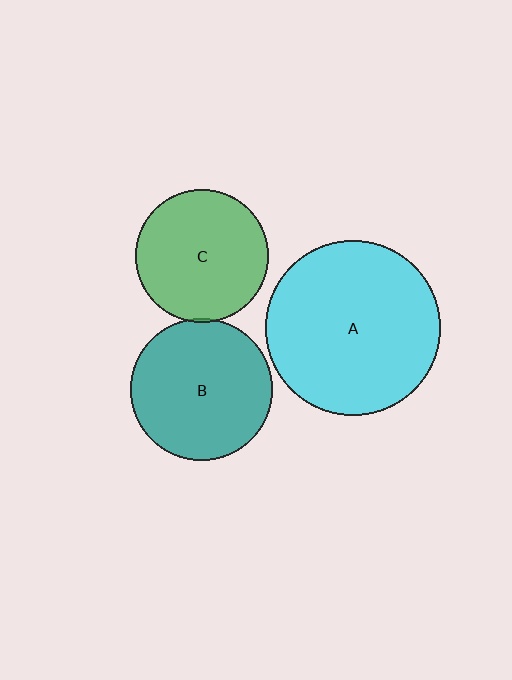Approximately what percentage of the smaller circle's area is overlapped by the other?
Approximately 5%.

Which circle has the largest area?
Circle A (cyan).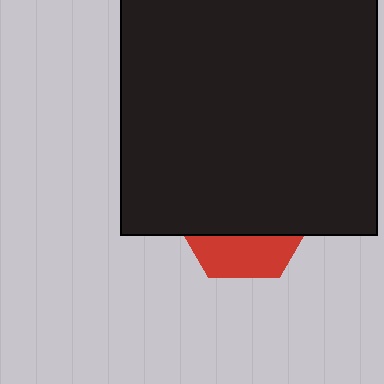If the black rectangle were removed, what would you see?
You would see the complete red hexagon.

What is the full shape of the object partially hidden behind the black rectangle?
The partially hidden object is a red hexagon.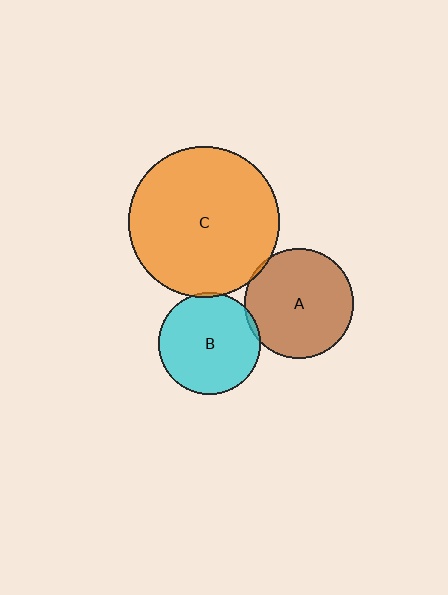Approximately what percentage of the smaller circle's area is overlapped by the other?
Approximately 5%.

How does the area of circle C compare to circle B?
Approximately 2.2 times.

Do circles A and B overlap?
Yes.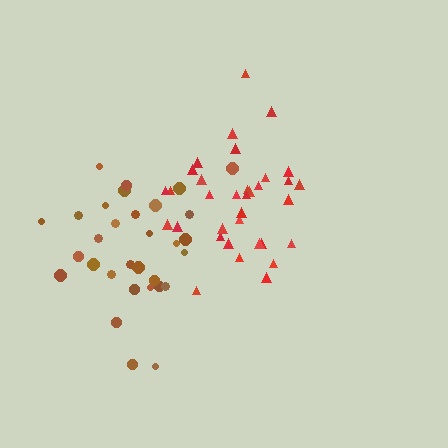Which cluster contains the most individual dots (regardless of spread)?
Red (34).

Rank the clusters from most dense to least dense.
red, brown.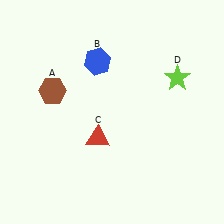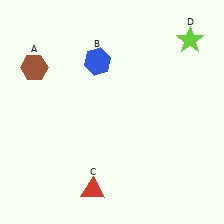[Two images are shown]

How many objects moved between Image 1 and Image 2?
3 objects moved between the two images.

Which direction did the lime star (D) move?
The lime star (D) moved up.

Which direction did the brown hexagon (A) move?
The brown hexagon (A) moved up.